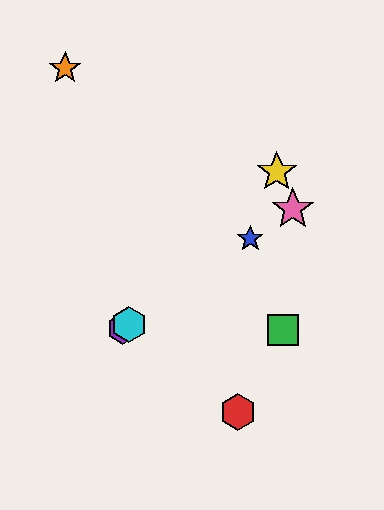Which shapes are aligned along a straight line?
The blue star, the purple hexagon, the cyan hexagon, the pink star are aligned along a straight line.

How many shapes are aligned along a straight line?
4 shapes (the blue star, the purple hexagon, the cyan hexagon, the pink star) are aligned along a straight line.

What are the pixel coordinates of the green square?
The green square is at (283, 330).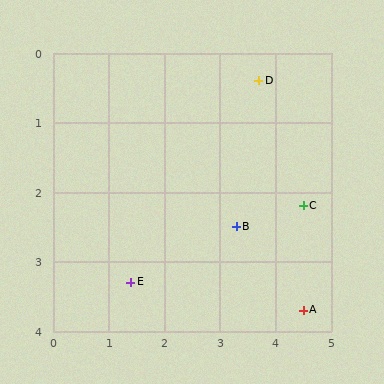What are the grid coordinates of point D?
Point D is at approximately (3.7, 0.4).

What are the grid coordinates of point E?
Point E is at approximately (1.4, 3.3).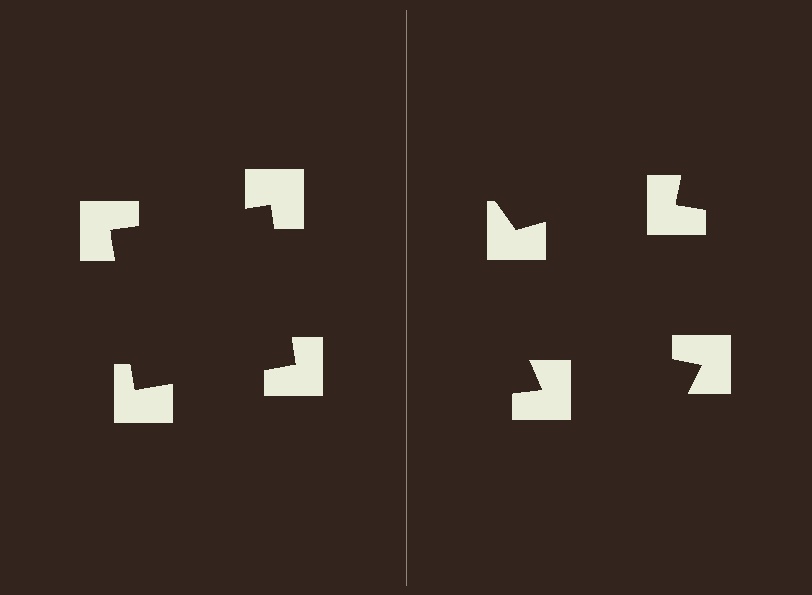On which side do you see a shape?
An illusory square appears on the left side. On the right side the wedge cuts are rotated, so no coherent shape forms.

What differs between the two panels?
The notched squares are positioned identically on both sides; only the wedge orientations differ. On the left they align to a square; on the right they are misaligned.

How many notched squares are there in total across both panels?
8 — 4 on each side.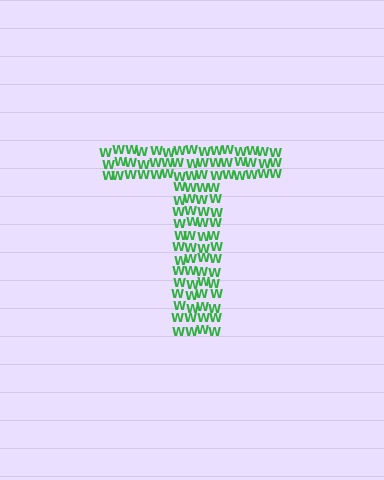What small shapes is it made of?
It is made of small letter W's.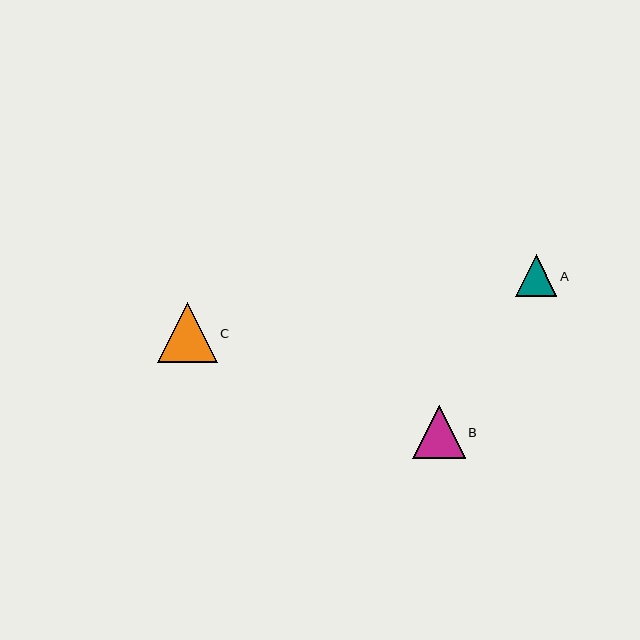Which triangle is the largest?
Triangle C is the largest with a size of approximately 60 pixels.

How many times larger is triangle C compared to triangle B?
Triangle C is approximately 1.1 times the size of triangle B.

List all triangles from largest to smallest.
From largest to smallest: C, B, A.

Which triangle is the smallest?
Triangle A is the smallest with a size of approximately 41 pixels.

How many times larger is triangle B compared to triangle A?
Triangle B is approximately 1.3 times the size of triangle A.